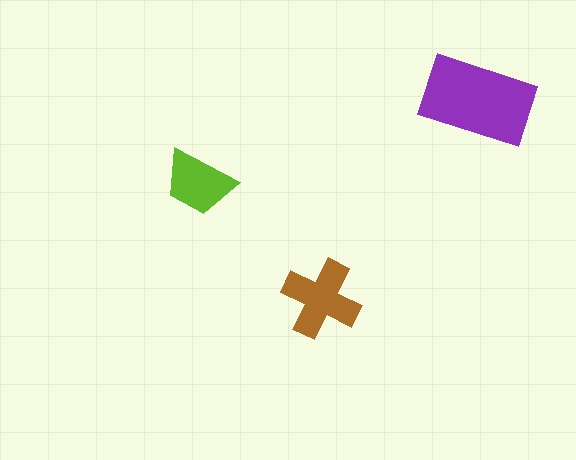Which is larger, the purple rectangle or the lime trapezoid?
The purple rectangle.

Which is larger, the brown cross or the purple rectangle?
The purple rectangle.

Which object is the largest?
The purple rectangle.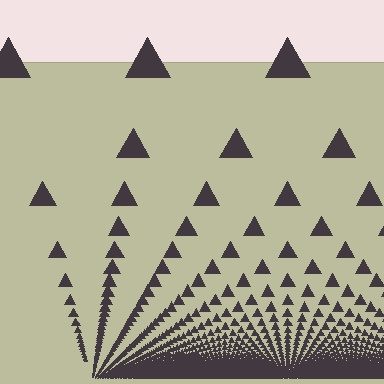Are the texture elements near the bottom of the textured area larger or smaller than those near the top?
Smaller. The gradient is inverted — elements near the bottom are smaller and denser.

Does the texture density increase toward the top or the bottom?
Density increases toward the bottom.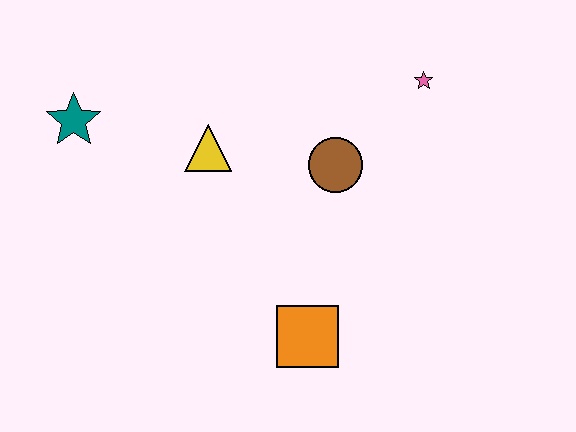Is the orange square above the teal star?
No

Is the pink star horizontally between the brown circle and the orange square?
No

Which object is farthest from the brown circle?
The teal star is farthest from the brown circle.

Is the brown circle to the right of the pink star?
No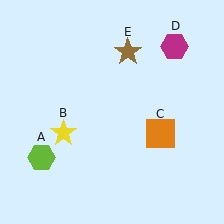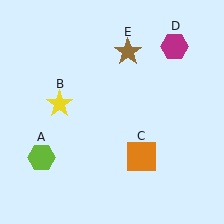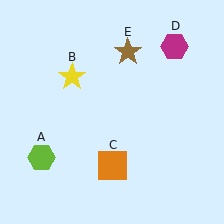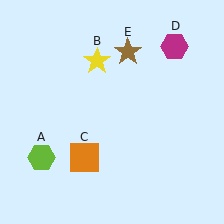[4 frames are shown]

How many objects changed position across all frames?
2 objects changed position: yellow star (object B), orange square (object C).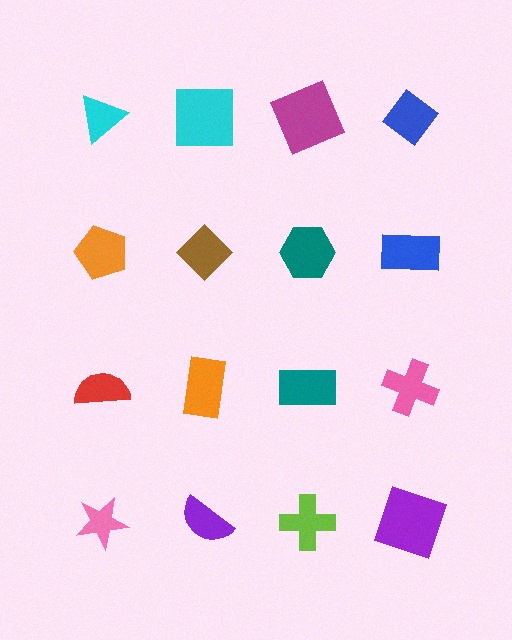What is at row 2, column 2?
A brown diamond.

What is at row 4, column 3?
A lime cross.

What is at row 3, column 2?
An orange rectangle.